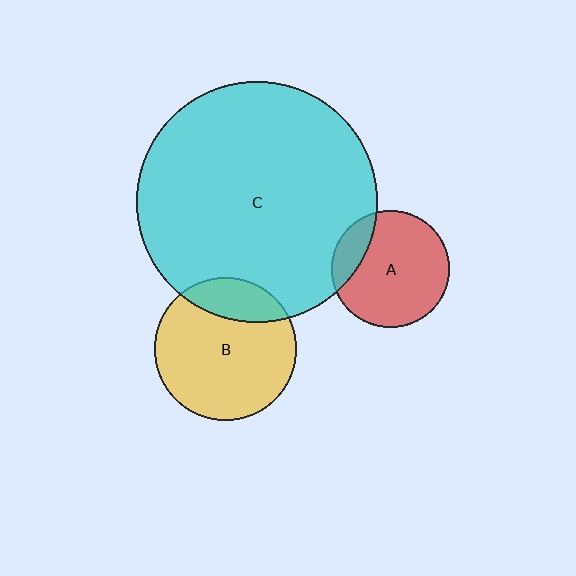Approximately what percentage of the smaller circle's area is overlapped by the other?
Approximately 20%.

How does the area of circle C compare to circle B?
Approximately 2.9 times.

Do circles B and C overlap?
Yes.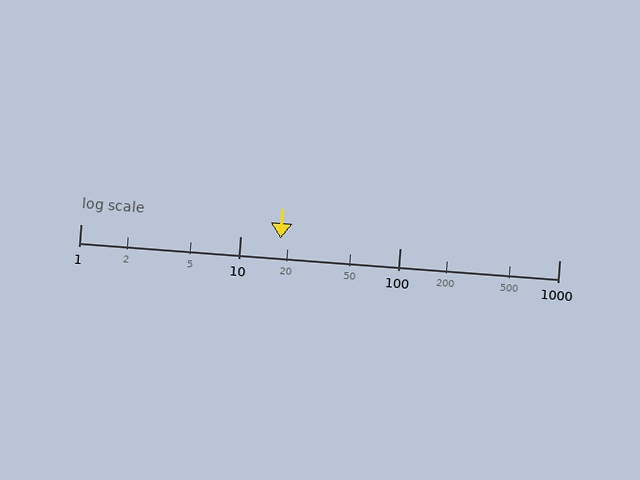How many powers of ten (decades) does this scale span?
The scale spans 3 decades, from 1 to 1000.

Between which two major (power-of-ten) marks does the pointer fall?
The pointer is between 10 and 100.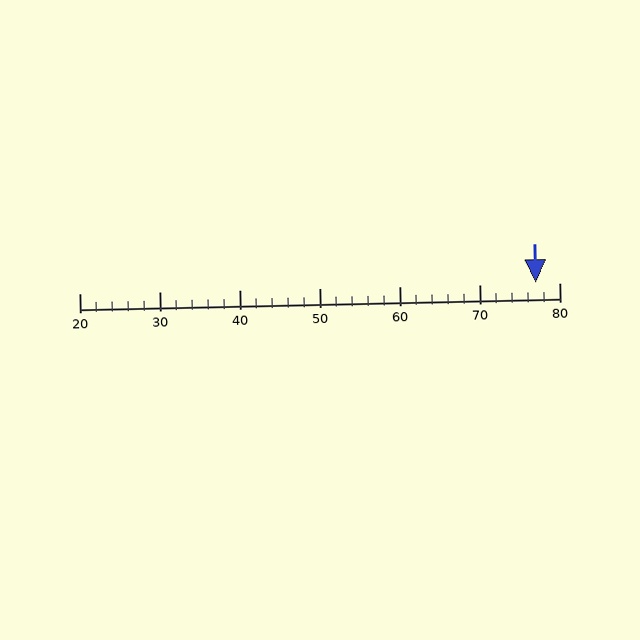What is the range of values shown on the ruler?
The ruler shows values from 20 to 80.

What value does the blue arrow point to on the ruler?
The blue arrow points to approximately 77.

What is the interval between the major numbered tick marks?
The major tick marks are spaced 10 units apart.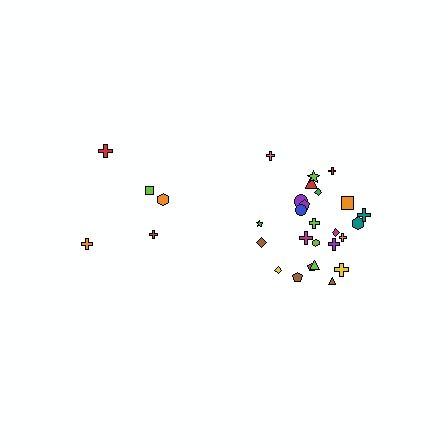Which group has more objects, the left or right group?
The right group.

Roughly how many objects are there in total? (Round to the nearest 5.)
Roughly 30 objects in total.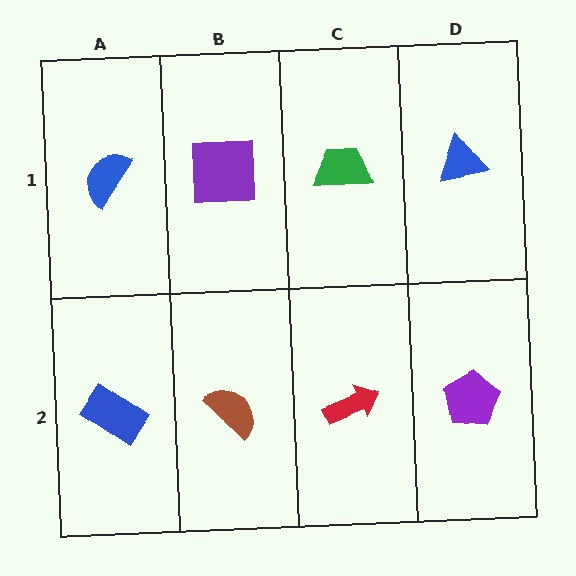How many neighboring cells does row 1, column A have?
2.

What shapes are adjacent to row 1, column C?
A red arrow (row 2, column C), a purple square (row 1, column B), a blue triangle (row 1, column D).